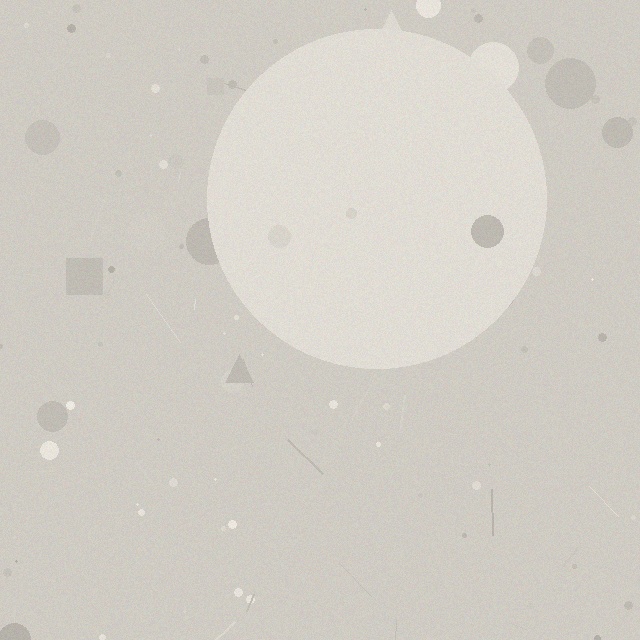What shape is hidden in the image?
A circle is hidden in the image.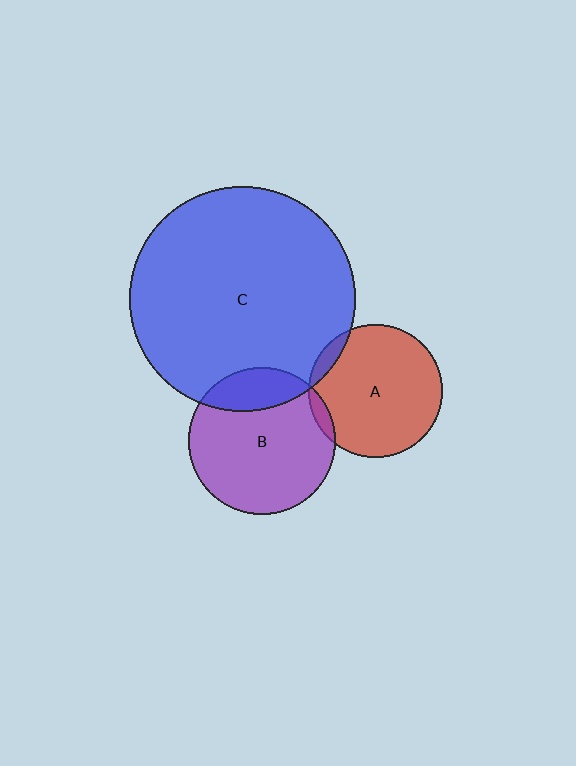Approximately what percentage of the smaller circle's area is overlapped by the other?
Approximately 20%.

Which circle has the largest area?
Circle C (blue).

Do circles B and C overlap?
Yes.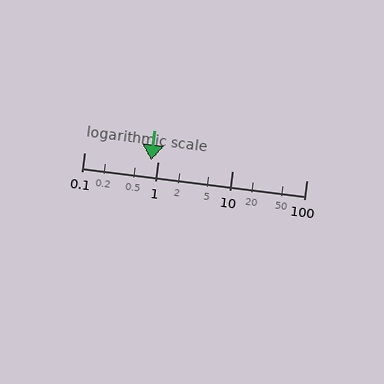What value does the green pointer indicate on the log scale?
The pointer indicates approximately 0.79.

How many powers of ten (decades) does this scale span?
The scale spans 3 decades, from 0.1 to 100.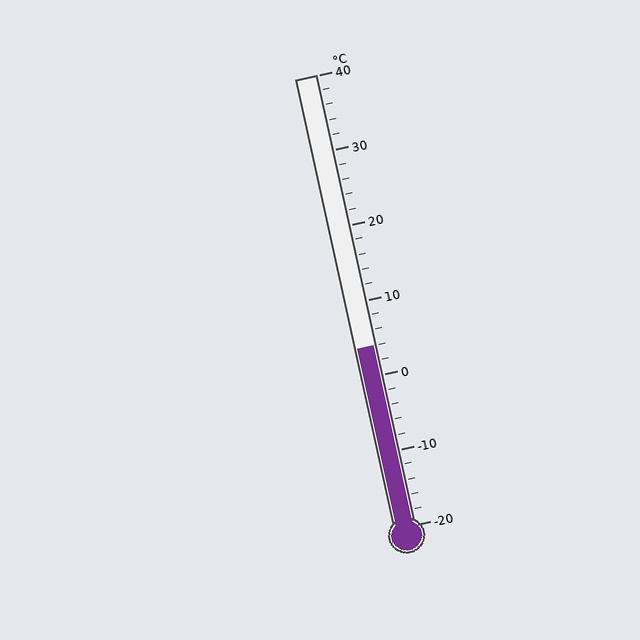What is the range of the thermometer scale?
The thermometer scale ranges from -20°C to 40°C.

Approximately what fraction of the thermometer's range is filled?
The thermometer is filled to approximately 40% of its range.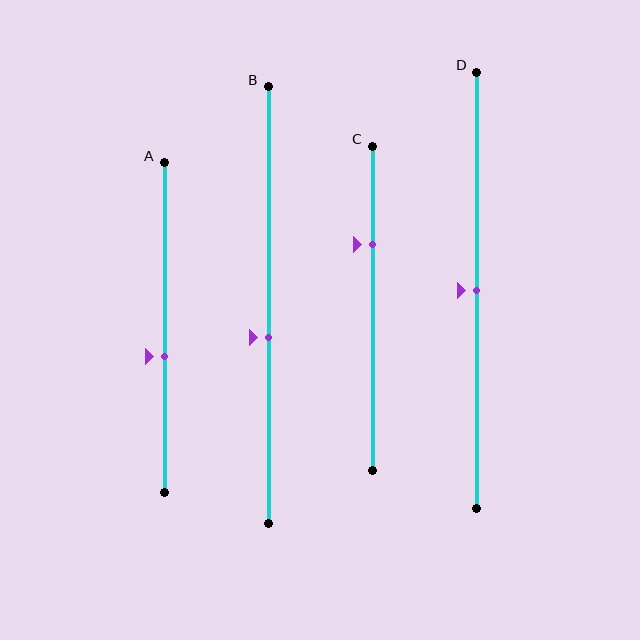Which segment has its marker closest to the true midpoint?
Segment D has its marker closest to the true midpoint.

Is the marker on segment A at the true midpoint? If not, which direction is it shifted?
No, the marker on segment A is shifted downward by about 9% of the segment length.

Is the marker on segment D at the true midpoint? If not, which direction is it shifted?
Yes, the marker on segment D is at the true midpoint.